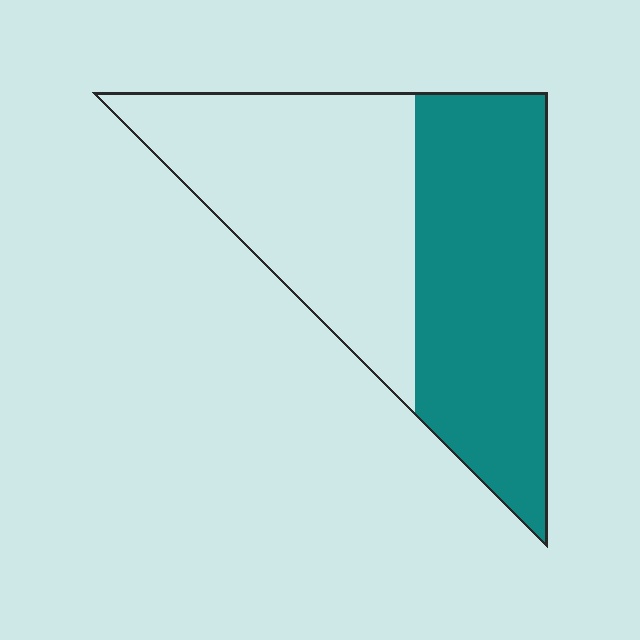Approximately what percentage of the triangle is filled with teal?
Approximately 50%.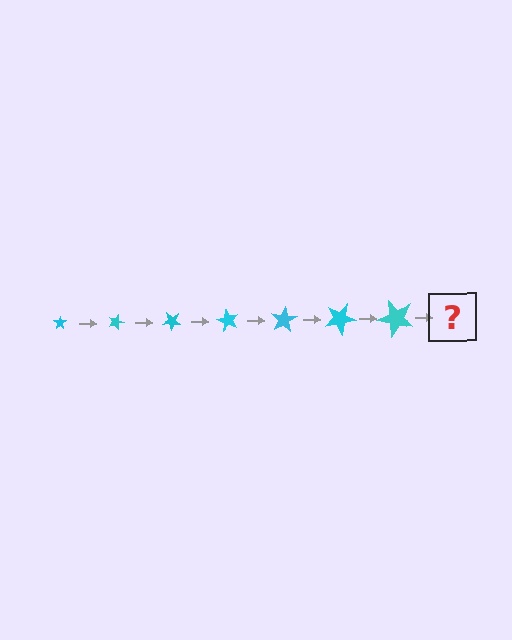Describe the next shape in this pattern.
It should be a star, larger than the previous one and rotated 140 degrees from the start.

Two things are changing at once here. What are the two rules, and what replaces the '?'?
The two rules are that the star grows larger each step and it rotates 20 degrees each step. The '?' should be a star, larger than the previous one and rotated 140 degrees from the start.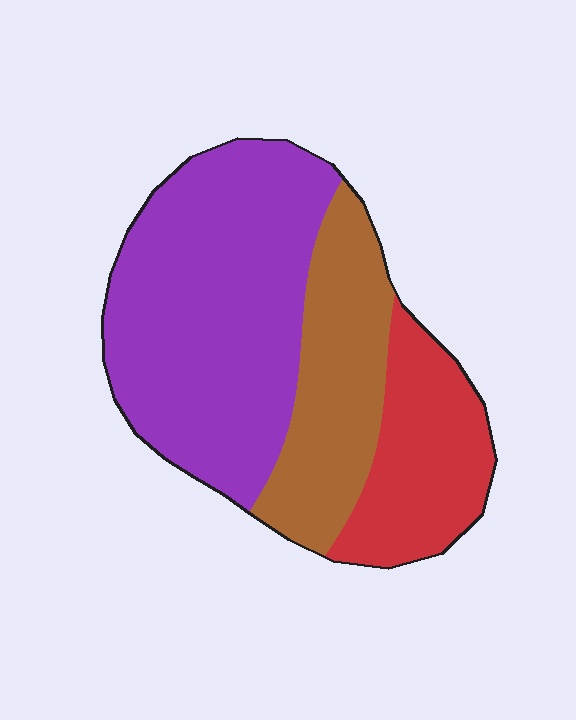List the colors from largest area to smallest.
From largest to smallest: purple, brown, red.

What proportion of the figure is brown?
Brown covers 26% of the figure.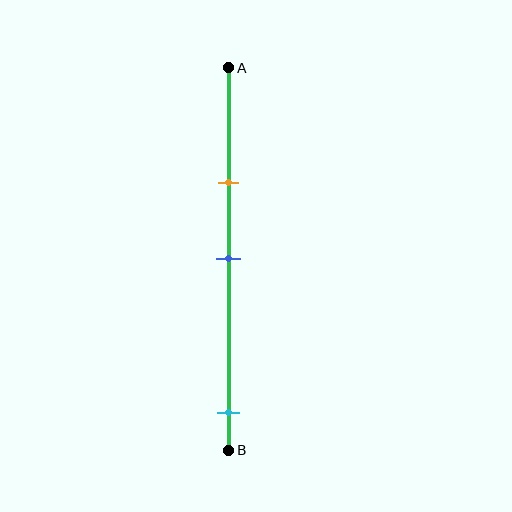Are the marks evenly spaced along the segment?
No, the marks are not evenly spaced.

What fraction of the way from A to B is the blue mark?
The blue mark is approximately 50% (0.5) of the way from A to B.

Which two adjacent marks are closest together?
The orange and blue marks are the closest adjacent pair.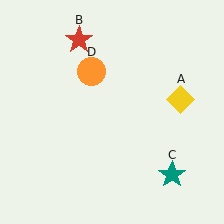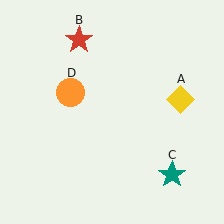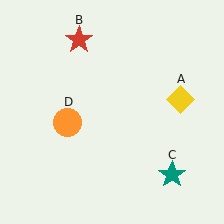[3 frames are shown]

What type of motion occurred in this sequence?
The orange circle (object D) rotated counterclockwise around the center of the scene.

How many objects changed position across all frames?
1 object changed position: orange circle (object D).